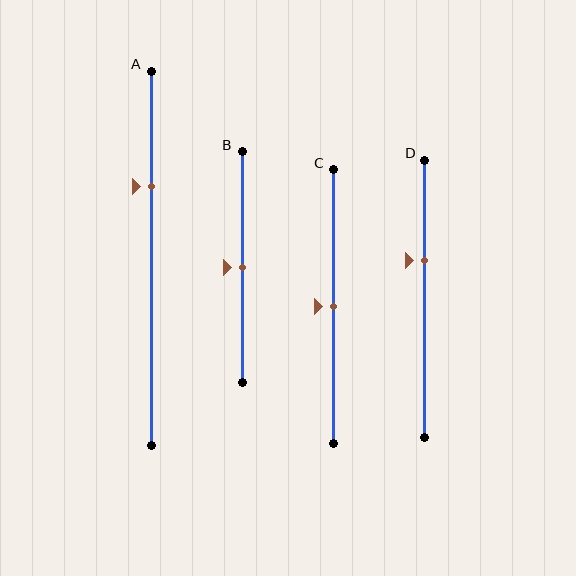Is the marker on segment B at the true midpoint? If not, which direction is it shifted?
Yes, the marker on segment B is at the true midpoint.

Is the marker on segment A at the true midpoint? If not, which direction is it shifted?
No, the marker on segment A is shifted upward by about 19% of the segment length.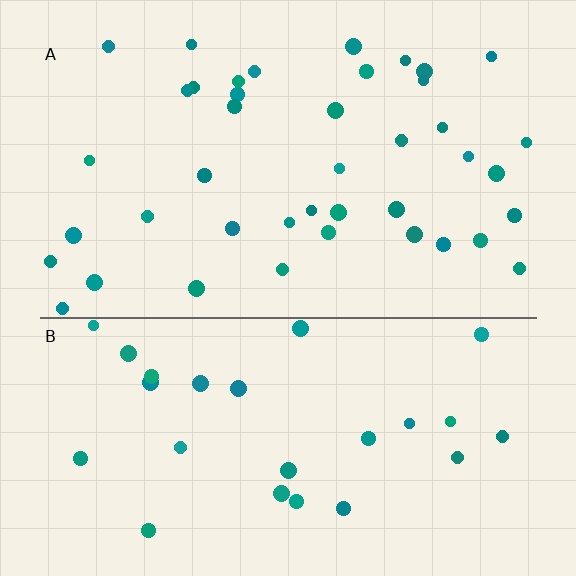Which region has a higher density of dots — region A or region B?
A (the top).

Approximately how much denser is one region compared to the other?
Approximately 1.6× — region A over region B.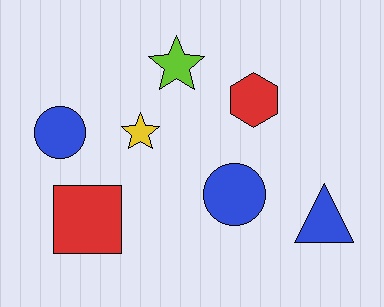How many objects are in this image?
There are 7 objects.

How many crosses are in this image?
There are no crosses.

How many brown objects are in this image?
There are no brown objects.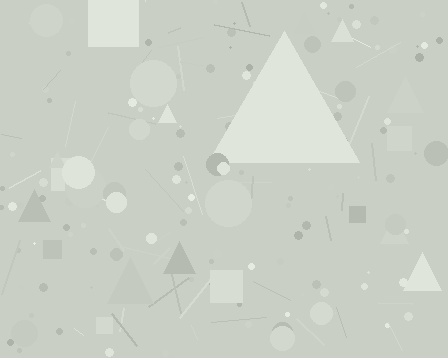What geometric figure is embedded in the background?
A triangle is embedded in the background.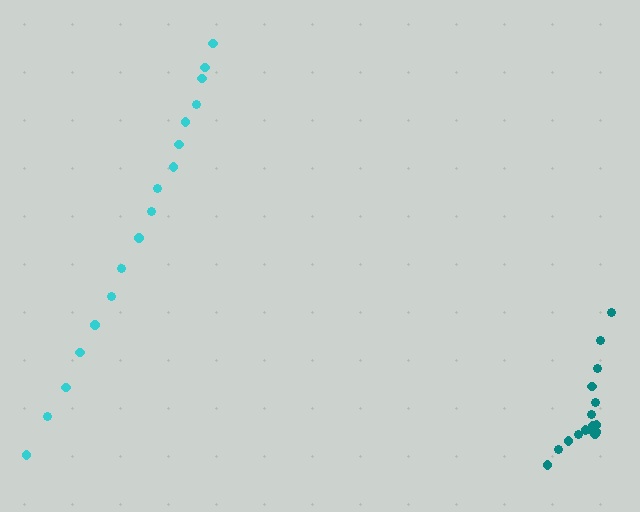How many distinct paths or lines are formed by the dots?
There are 2 distinct paths.